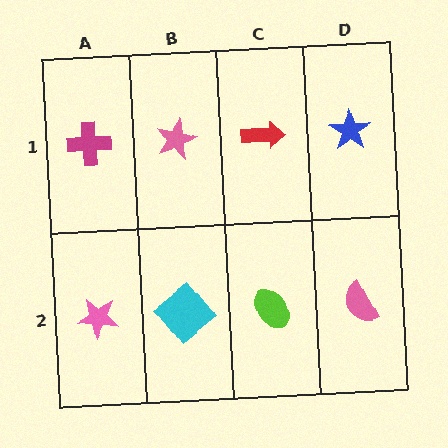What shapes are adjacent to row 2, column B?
A pink star (row 1, column B), a pink star (row 2, column A), a lime ellipse (row 2, column C).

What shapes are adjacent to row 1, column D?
A pink semicircle (row 2, column D), a red arrow (row 1, column C).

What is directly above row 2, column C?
A red arrow.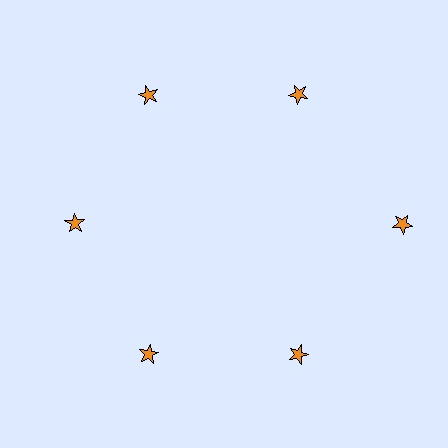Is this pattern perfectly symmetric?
No. The 6 orange stars are arranged in a ring, but one element near the 3 o'clock position is pushed outward from the center, breaking the 6-fold rotational symmetry.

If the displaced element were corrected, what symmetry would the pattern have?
It would have 6-fold rotational symmetry — the pattern would map onto itself every 60 degrees.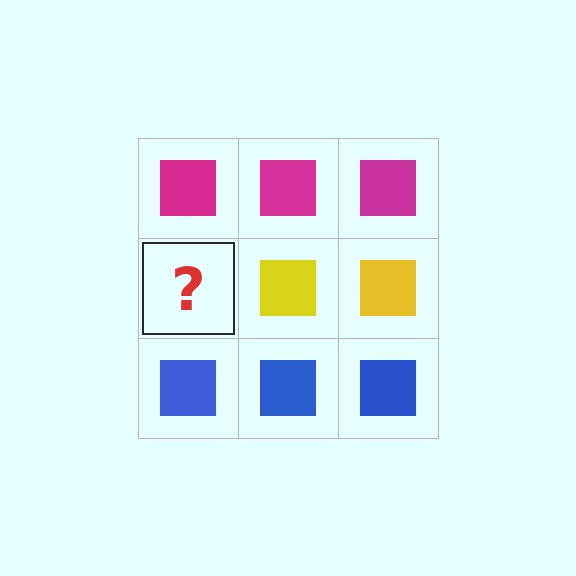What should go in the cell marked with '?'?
The missing cell should contain a yellow square.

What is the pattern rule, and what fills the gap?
The rule is that each row has a consistent color. The gap should be filled with a yellow square.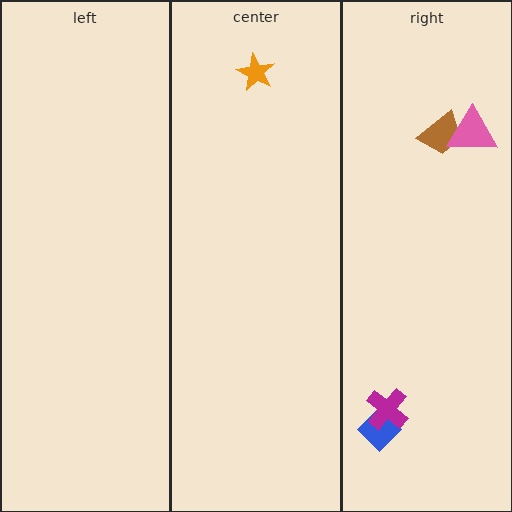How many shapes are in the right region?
4.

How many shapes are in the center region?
1.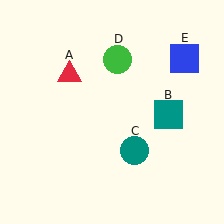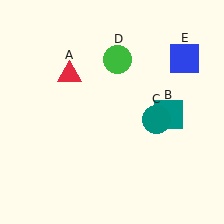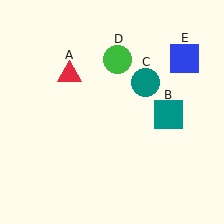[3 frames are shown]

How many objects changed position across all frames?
1 object changed position: teal circle (object C).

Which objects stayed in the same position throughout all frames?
Red triangle (object A) and teal square (object B) and green circle (object D) and blue square (object E) remained stationary.